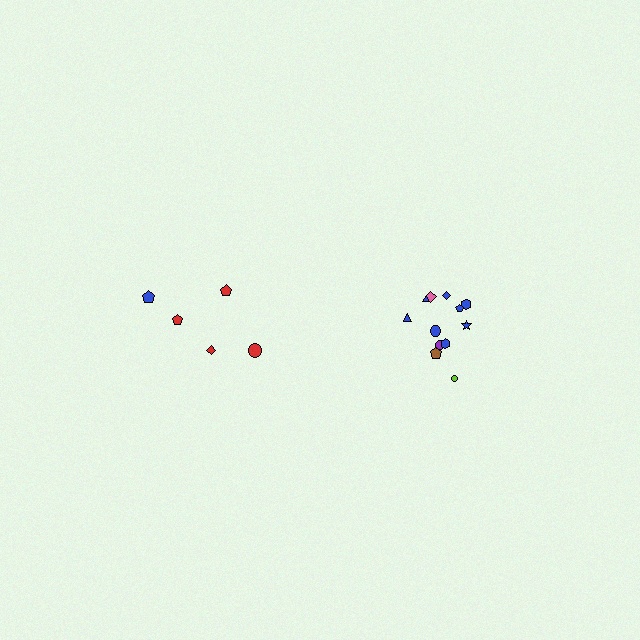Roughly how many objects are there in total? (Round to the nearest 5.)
Roughly 15 objects in total.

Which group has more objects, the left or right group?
The right group.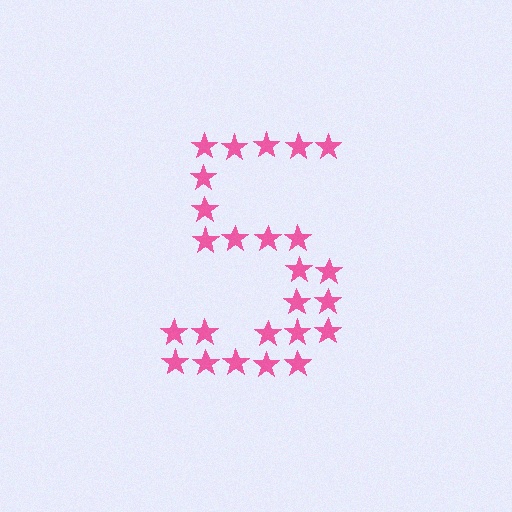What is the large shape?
The large shape is the digit 5.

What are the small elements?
The small elements are stars.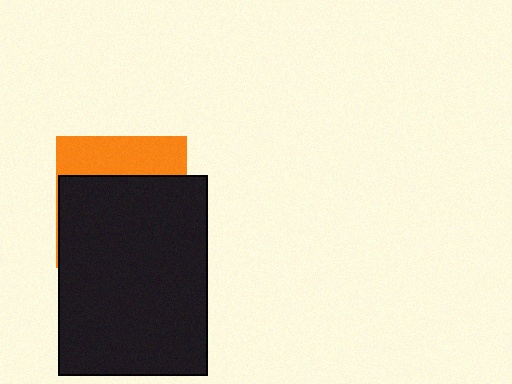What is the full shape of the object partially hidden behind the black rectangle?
The partially hidden object is an orange square.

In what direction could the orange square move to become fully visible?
The orange square could move up. That would shift it out from behind the black rectangle entirely.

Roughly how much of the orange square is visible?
A small part of it is visible (roughly 31%).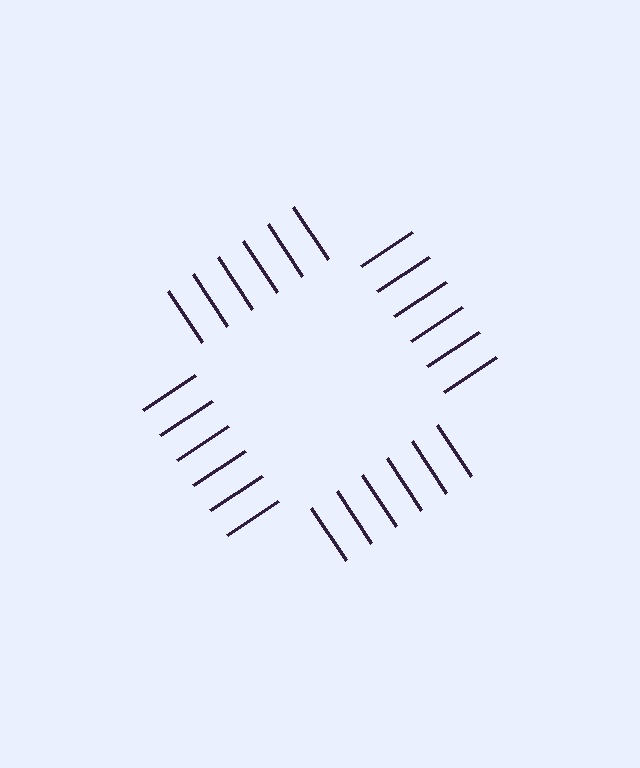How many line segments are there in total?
24 — 6 along each of the 4 edges.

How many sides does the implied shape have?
4 sides — the line-ends trace a square.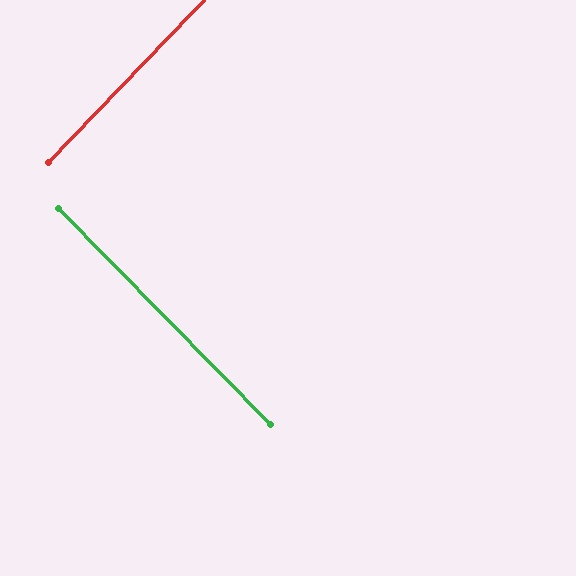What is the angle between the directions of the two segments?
Approximately 88 degrees.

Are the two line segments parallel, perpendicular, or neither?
Perpendicular — they meet at approximately 88°.